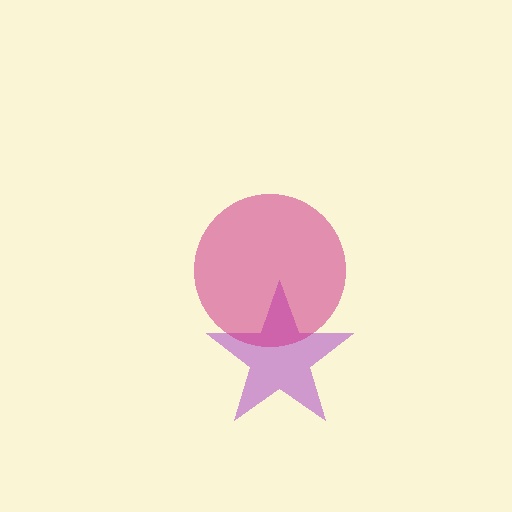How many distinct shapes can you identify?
There are 2 distinct shapes: a purple star, a magenta circle.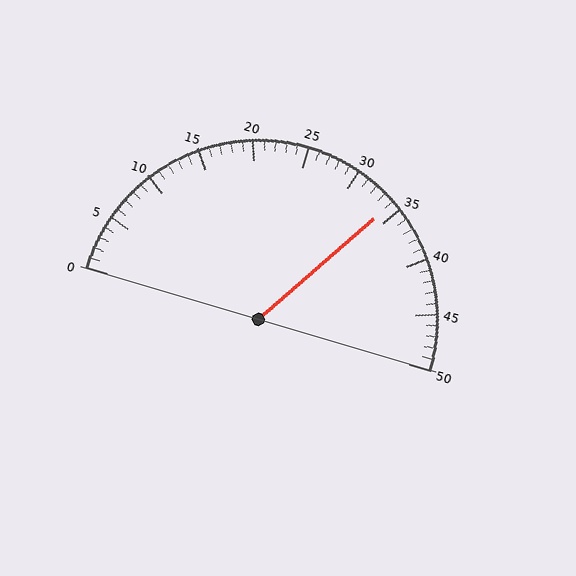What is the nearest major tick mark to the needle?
The nearest major tick mark is 35.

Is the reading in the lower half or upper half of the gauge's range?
The reading is in the upper half of the range (0 to 50).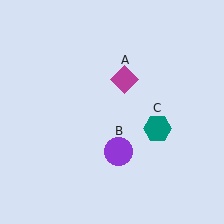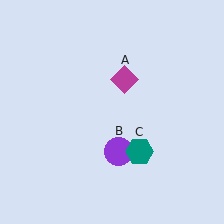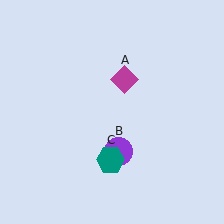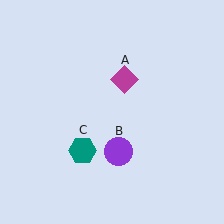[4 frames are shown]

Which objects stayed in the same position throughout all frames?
Magenta diamond (object A) and purple circle (object B) remained stationary.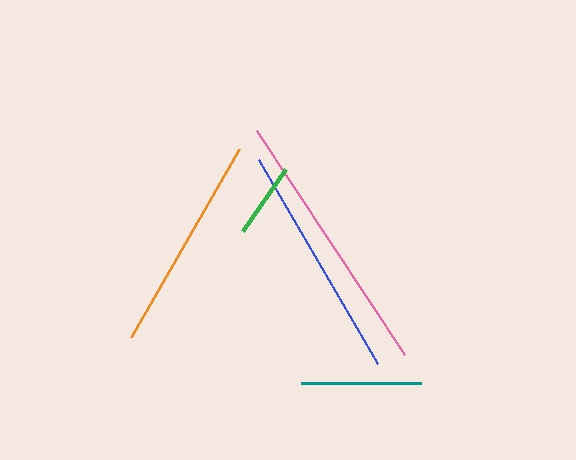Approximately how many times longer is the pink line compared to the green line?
The pink line is approximately 3.6 times the length of the green line.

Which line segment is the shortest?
The green line is the shortest at approximately 75 pixels.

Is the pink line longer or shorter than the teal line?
The pink line is longer than the teal line.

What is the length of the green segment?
The green segment is approximately 75 pixels long.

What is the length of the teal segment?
The teal segment is approximately 120 pixels long.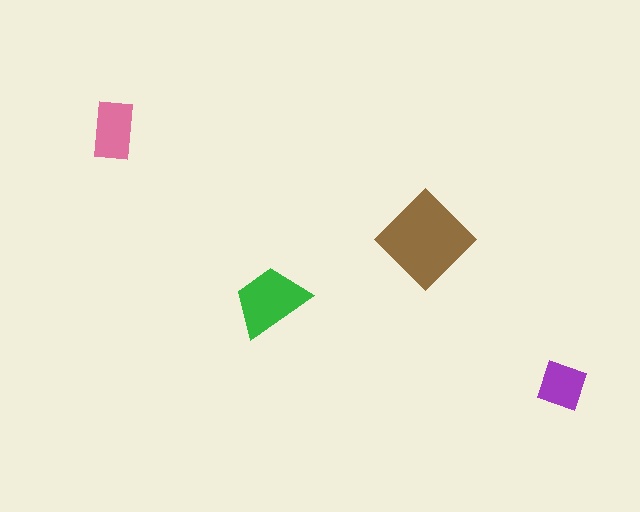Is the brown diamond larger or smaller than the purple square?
Larger.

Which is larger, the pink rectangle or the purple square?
The pink rectangle.